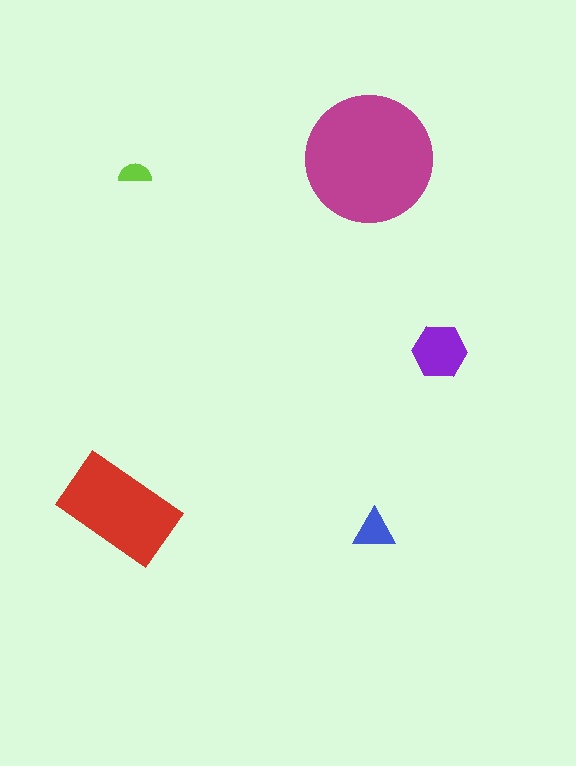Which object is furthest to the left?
The red rectangle is leftmost.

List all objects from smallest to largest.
The lime semicircle, the blue triangle, the purple hexagon, the red rectangle, the magenta circle.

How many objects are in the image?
There are 5 objects in the image.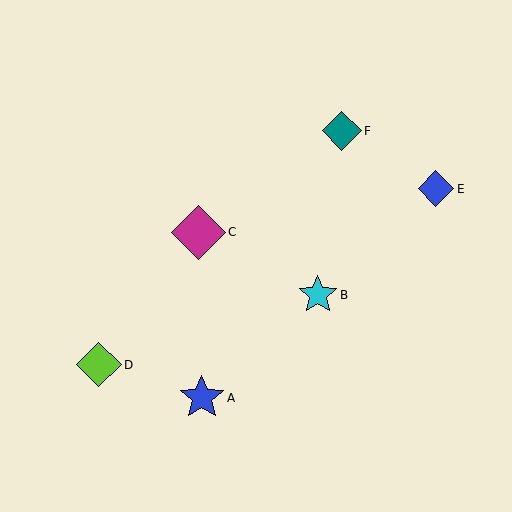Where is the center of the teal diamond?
The center of the teal diamond is at (342, 131).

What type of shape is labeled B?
Shape B is a cyan star.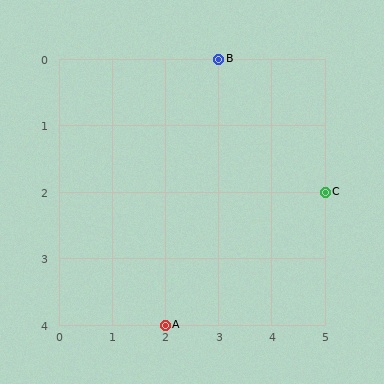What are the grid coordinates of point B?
Point B is at grid coordinates (3, 0).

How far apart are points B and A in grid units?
Points B and A are 1 column and 4 rows apart (about 4.1 grid units diagonally).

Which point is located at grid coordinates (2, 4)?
Point A is at (2, 4).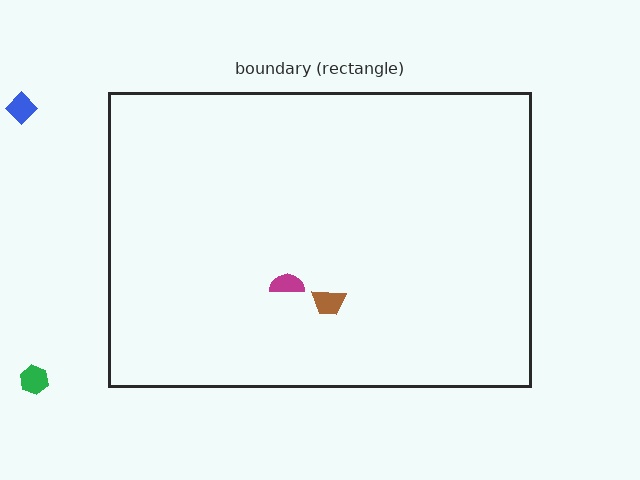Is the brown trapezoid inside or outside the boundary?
Inside.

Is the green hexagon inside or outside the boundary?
Outside.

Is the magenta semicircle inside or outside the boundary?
Inside.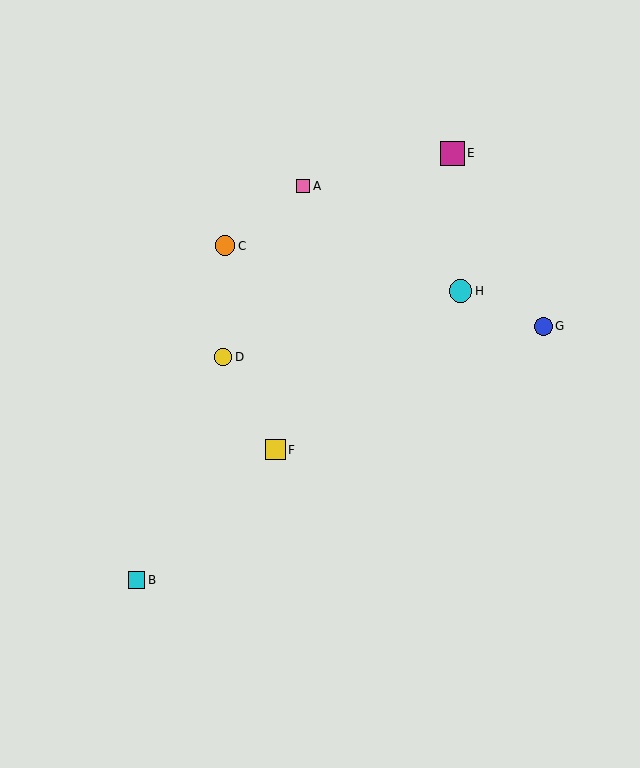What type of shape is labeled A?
Shape A is a pink square.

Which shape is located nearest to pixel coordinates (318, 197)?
The pink square (labeled A) at (303, 186) is nearest to that location.